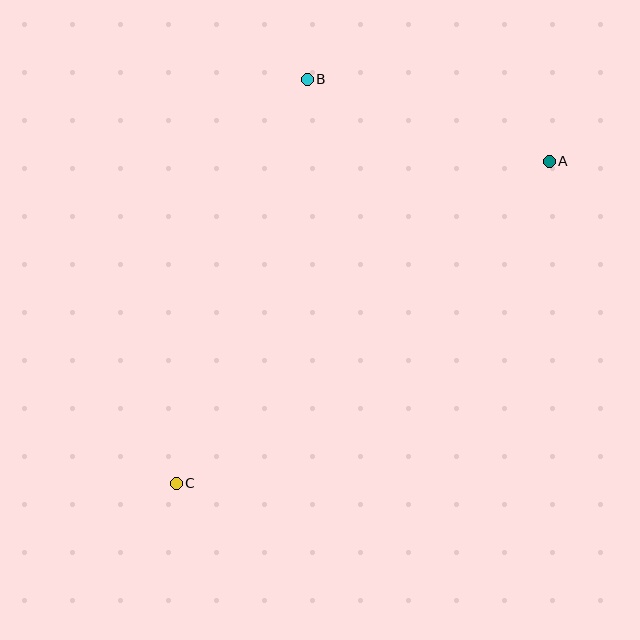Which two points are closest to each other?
Points A and B are closest to each other.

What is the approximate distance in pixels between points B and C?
The distance between B and C is approximately 424 pixels.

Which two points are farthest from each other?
Points A and C are farthest from each other.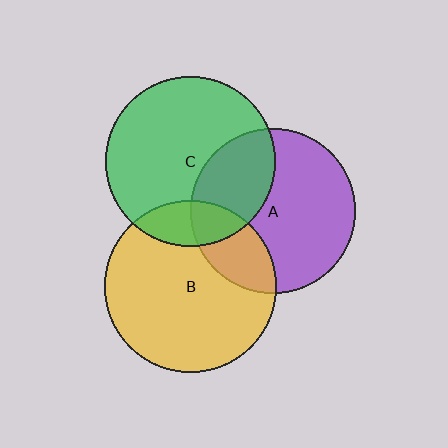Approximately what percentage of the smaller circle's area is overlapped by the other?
Approximately 15%.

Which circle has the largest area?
Circle B (yellow).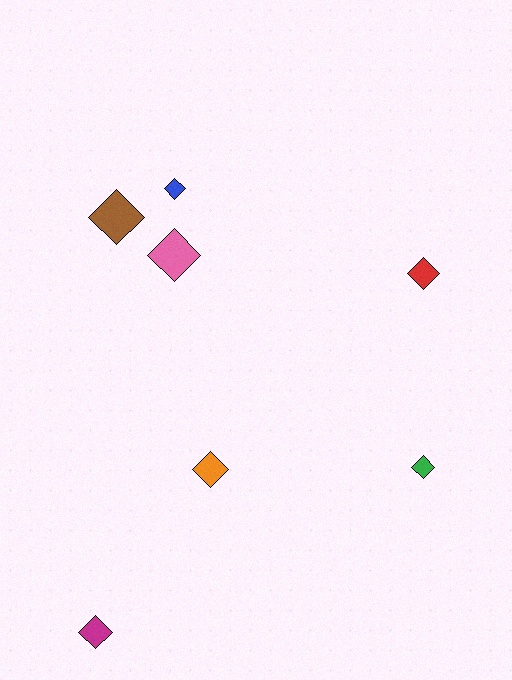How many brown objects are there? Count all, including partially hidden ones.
There is 1 brown object.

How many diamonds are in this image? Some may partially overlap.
There are 7 diamonds.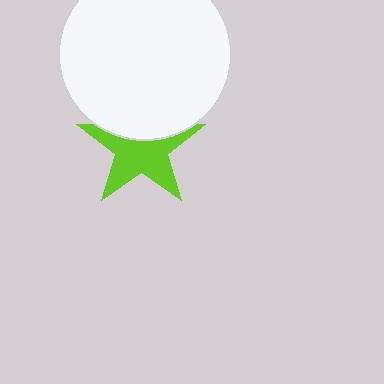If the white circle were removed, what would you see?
You would see the complete lime star.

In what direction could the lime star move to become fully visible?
The lime star could move down. That would shift it out from behind the white circle entirely.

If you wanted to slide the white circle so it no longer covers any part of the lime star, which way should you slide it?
Slide it up — that is the most direct way to separate the two shapes.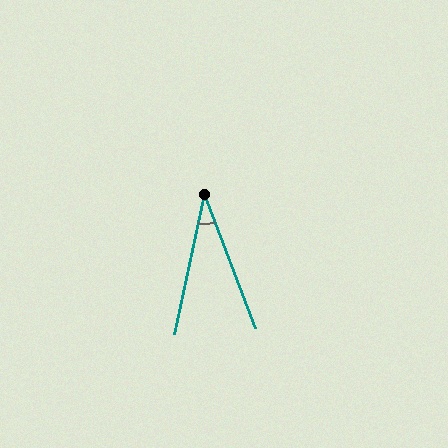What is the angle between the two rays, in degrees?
Approximately 33 degrees.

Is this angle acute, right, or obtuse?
It is acute.